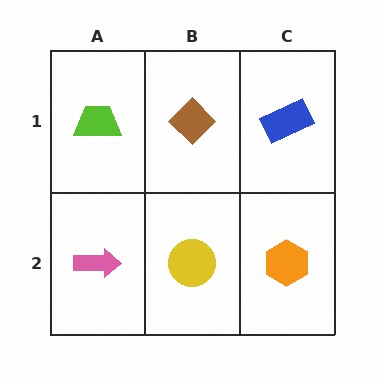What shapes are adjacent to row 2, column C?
A blue rectangle (row 1, column C), a yellow circle (row 2, column B).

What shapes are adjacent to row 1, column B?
A yellow circle (row 2, column B), a lime trapezoid (row 1, column A), a blue rectangle (row 1, column C).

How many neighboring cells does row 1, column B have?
3.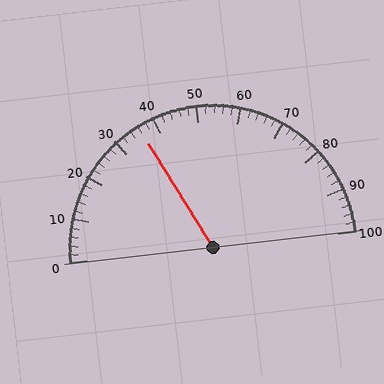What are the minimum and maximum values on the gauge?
The gauge ranges from 0 to 100.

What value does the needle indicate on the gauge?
The needle indicates approximately 36.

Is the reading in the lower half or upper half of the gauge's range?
The reading is in the lower half of the range (0 to 100).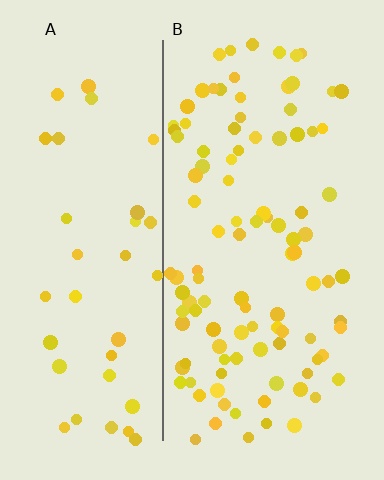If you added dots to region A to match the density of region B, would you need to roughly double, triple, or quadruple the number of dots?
Approximately triple.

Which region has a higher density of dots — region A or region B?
B (the right).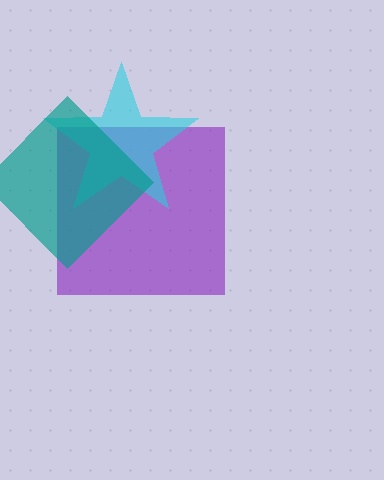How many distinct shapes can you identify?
There are 3 distinct shapes: a purple square, a cyan star, a teal diamond.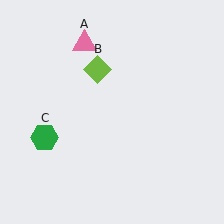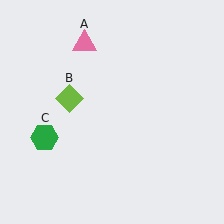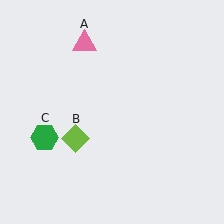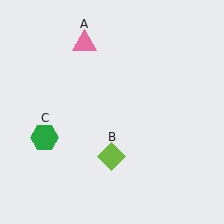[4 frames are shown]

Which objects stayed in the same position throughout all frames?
Pink triangle (object A) and green hexagon (object C) remained stationary.